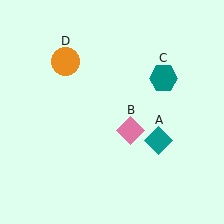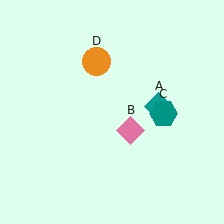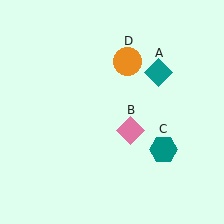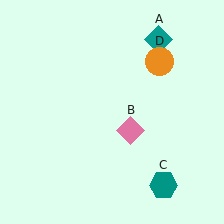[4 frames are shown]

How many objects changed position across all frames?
3 objects changed position: teal diamond (object A), teal hexagon (object C), orange circle (object D).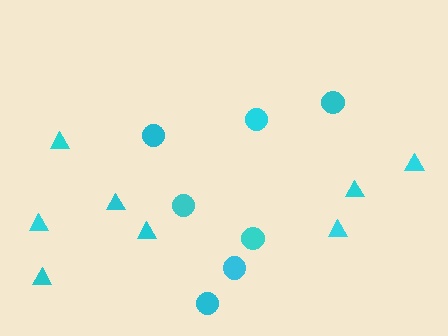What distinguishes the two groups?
There are 2 groups: one group of triangles (8) and one group of circles (7).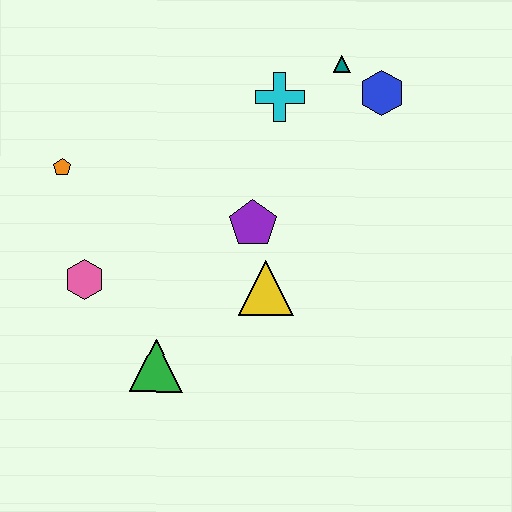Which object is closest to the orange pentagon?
The pink hexagon is closest to the orange pentagon.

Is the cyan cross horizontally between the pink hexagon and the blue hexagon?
Yes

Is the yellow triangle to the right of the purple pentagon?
Yes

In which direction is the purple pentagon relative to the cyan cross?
The purple pentagon is below the cyan cross.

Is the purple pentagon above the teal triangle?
No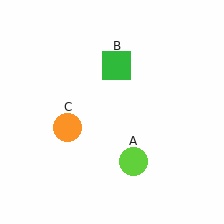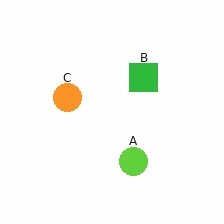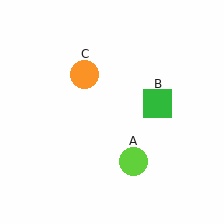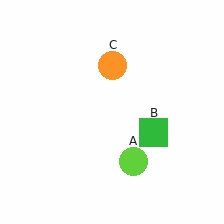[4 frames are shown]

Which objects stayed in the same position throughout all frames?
Lime circle (object A) remained stationary.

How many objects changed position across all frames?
2 objects changed position: green square (object B), orange circle (object C).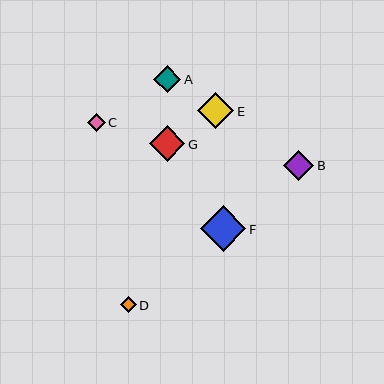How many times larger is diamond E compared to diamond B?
Diamond E is approximately 1.2 times the size of diamond B.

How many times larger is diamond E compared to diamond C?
Diamond E is approximately 2.0 times the size of diamond C.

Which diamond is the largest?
Diamond F is the largest with a size of approximately 45 pixels.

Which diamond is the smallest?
Diamond D is the smallest with a size of approximately 16 pixels.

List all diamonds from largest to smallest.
From largest to smallest: F, E, G, B, A, C, D.